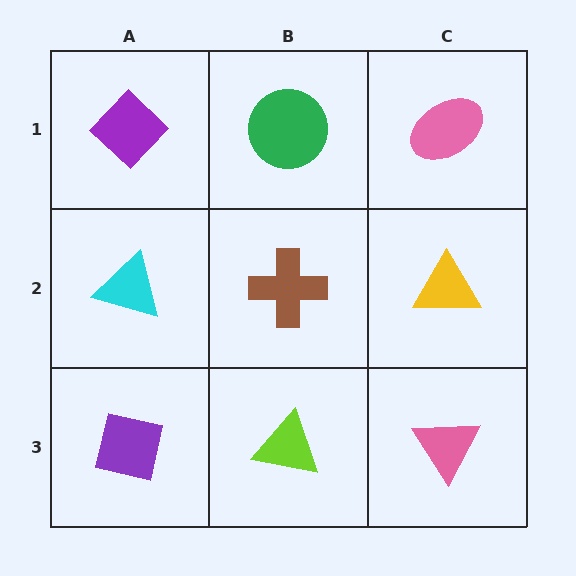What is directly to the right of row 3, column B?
A pink triangle.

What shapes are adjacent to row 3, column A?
A cyan triangle (row 2, column A), a lime triangle (row 3, column B).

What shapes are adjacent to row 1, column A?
A cyan triangle (row 2, column A), a green circle (row 1, column B).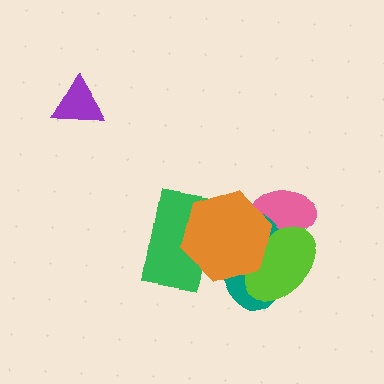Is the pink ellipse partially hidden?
Yes, it is partially covered by another shape.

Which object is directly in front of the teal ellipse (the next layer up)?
The green rectangle is directly in front of the teal ellipse.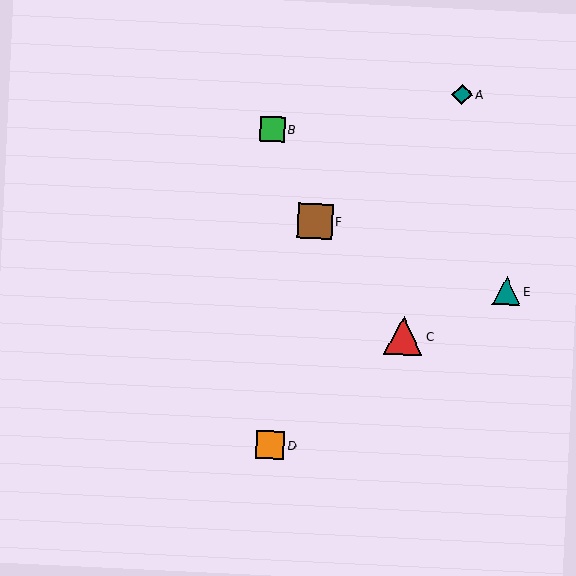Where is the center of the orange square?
The center of the orange square is at (270, 445).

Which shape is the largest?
The red triangle (labeled C) is the largest.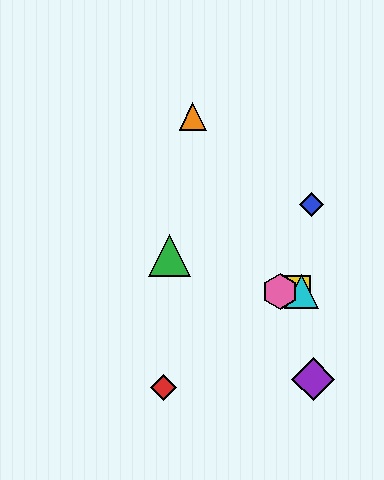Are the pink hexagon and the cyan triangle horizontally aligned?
Yes, both are at y≈292.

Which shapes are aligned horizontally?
The yellow square, the cyan triangle, the pink hexagon are aligned horizontally.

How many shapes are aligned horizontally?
3 shapes (the yellow square, the cyan triangle, the pink hexagon) are aligned horizontally.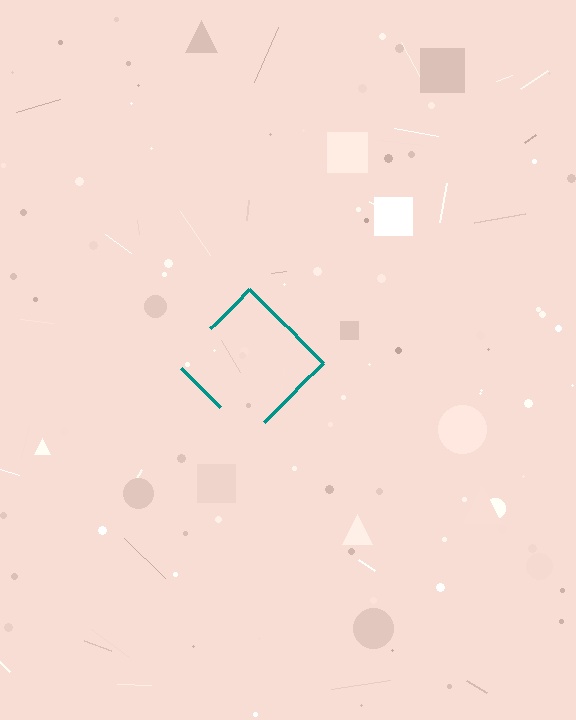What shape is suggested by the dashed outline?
The dashed outline suggests a diamond.